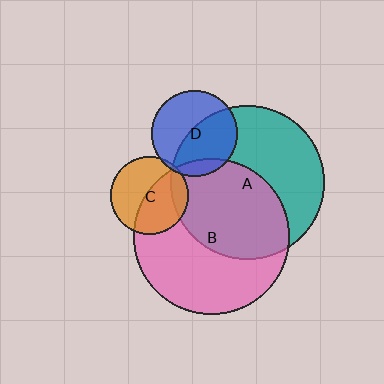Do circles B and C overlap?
Yes.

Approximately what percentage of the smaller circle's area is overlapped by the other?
Approximately 50%.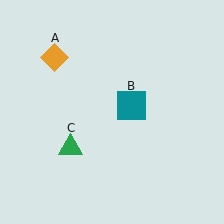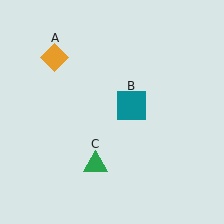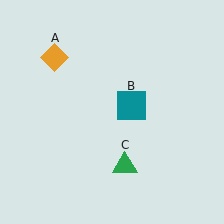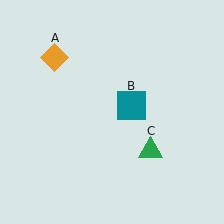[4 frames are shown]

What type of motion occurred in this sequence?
The green triangle (object C) rotated counterclockwise around the center of the scene.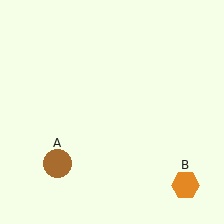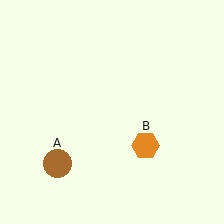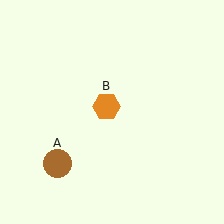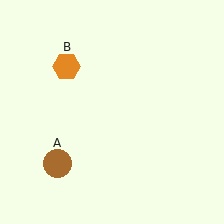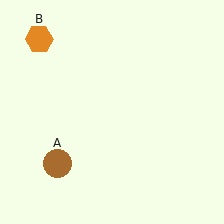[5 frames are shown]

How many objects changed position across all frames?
1 object changed position: orange hexagon (object B).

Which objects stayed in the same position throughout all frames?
Brown circle (object A) remained stationary.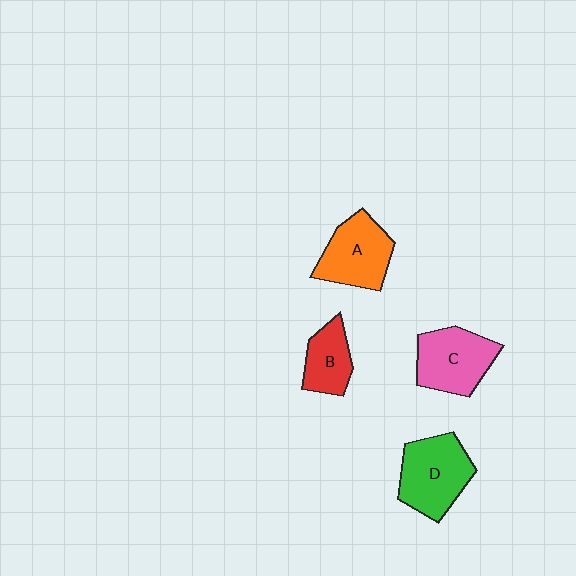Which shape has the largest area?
Shape D (green).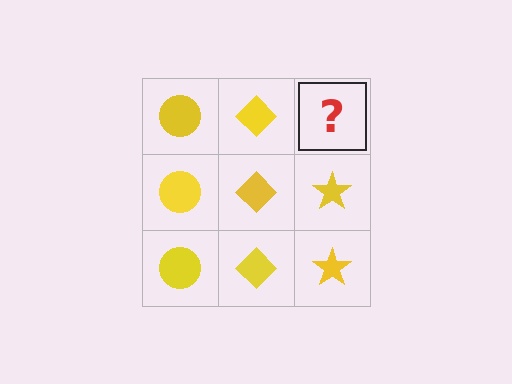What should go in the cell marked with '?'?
The missing cell should contain a yellow star.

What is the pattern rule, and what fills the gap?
The rule is that each column has a consistent shape. The gap should be filled with a yellow star.